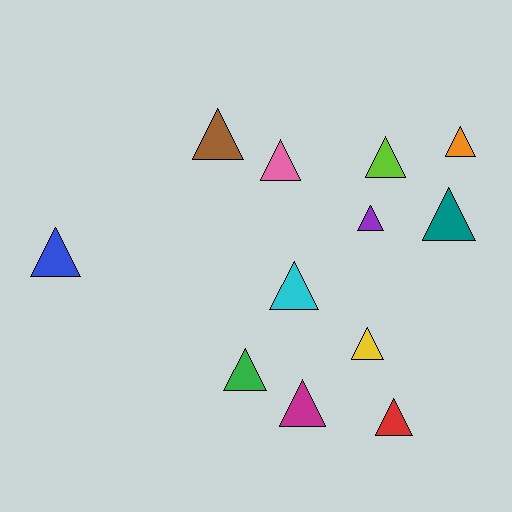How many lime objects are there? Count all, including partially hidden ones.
There is 1 lime object.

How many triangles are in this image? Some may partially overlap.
There are 12 triangles.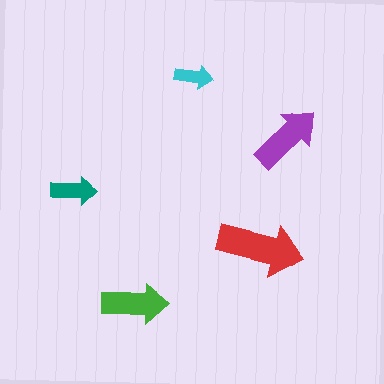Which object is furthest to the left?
The teal arrow is leftmost.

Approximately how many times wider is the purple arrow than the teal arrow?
About 1.5 times wider.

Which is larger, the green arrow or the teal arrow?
The green one.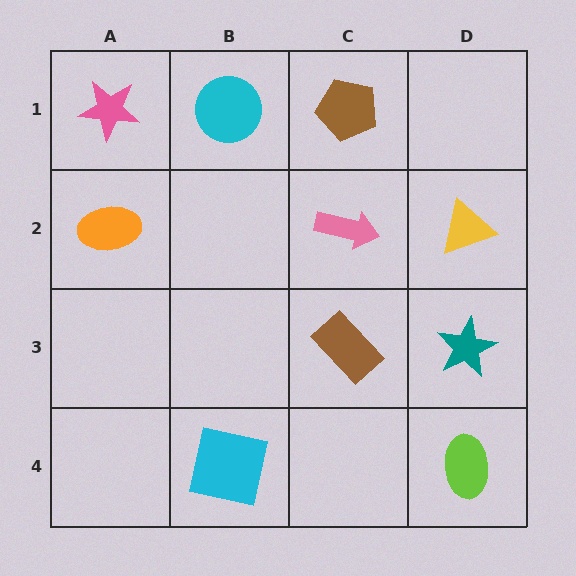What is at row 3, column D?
A teal star.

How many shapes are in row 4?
2 shapes.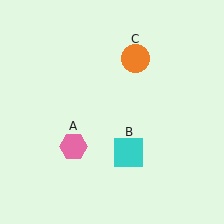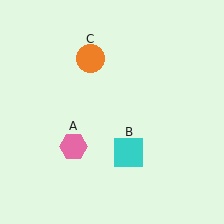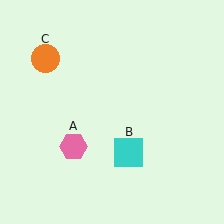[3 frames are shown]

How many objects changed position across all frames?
1 object changed position: orange circle (object C).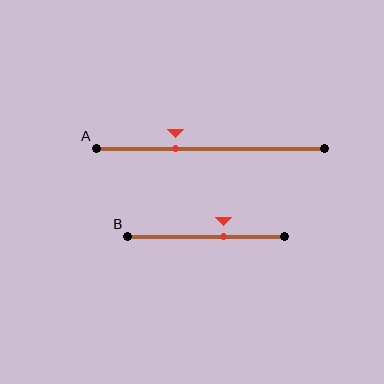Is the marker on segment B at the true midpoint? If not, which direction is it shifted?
No, the marker on segment B is shifted to the right by about 11% of the segment length.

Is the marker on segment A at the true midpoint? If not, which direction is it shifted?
No, the marker on segment A is shifted to the left by about 15% of the segment length.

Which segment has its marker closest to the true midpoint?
Segment B has its marker closest to the true midpoint.